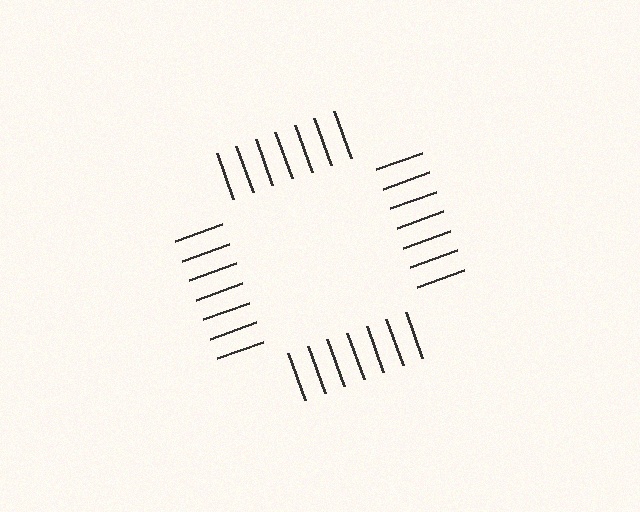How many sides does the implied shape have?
4 sides — the line-ends trace a square.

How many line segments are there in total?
28 — 7 along each of the 4 edges.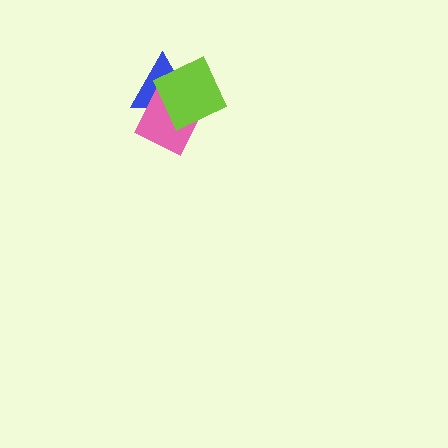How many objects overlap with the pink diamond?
2 objects overlap with the pink diamond.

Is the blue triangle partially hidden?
Yes, it is partially covered by another shape.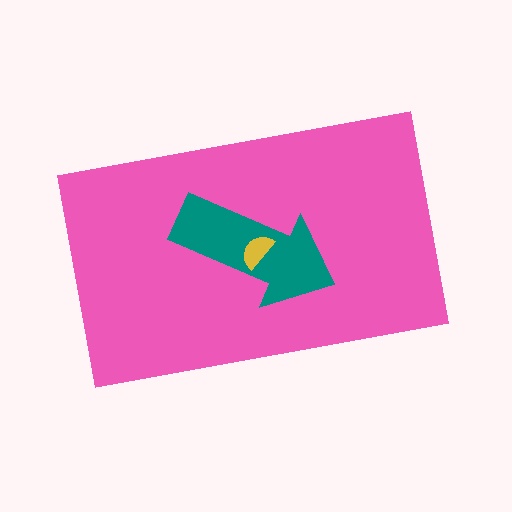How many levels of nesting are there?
3.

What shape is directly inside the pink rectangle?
The teal arrow.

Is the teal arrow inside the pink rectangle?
Yes.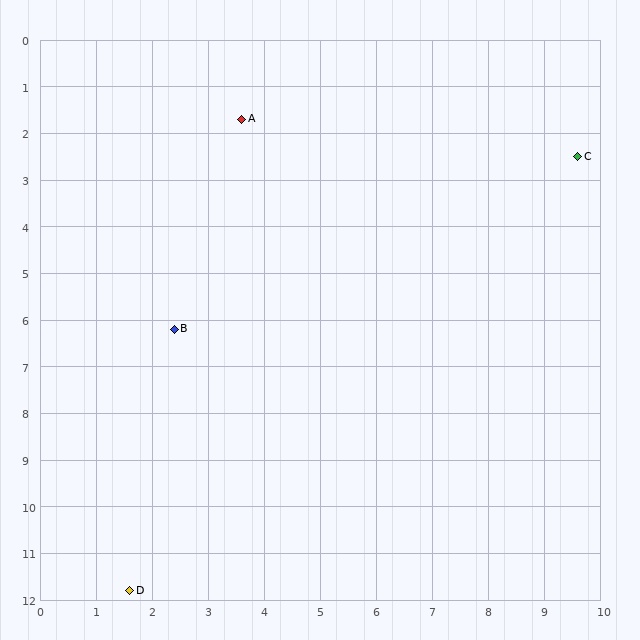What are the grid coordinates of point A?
Point A is at approximately (3.6, 1.7).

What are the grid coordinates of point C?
Point C is at approximately (9.6, 2.5).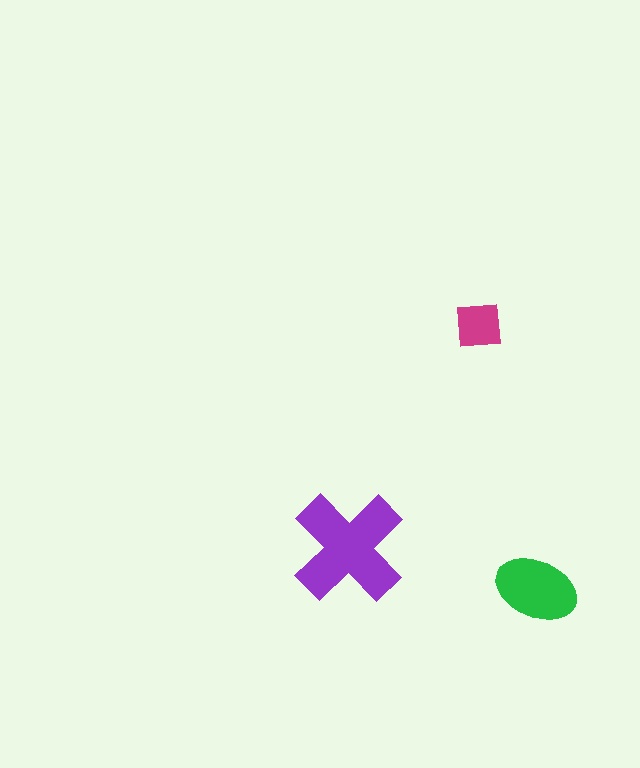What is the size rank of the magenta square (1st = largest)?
3rd.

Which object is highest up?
The magenta square is topmost.